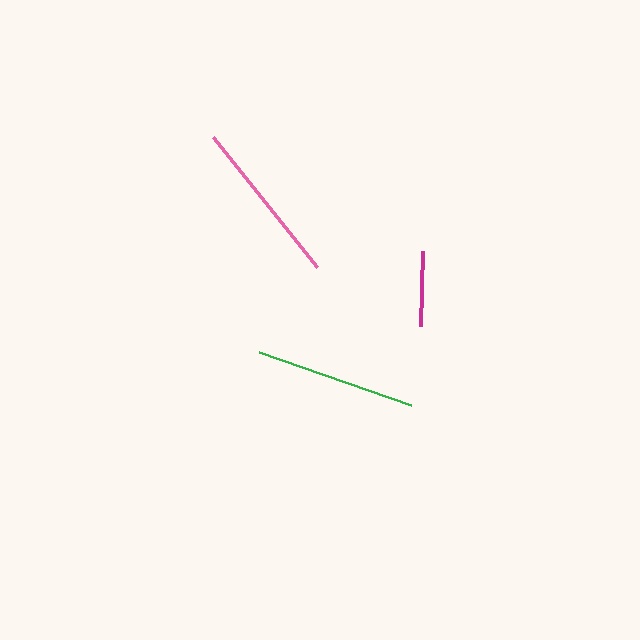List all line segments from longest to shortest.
From longest to shortest: pink, green, magenta.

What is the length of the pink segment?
The pink segment is approximately 166 pixels long.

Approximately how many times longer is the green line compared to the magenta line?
The green line is approximately 2.2 times the length of the magenta line.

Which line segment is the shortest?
The magenta line is the shortest at approximately 75 pixels.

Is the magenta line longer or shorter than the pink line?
The pink line is longer than the magenta line.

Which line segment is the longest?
The pink line is the longest at approximately 166 pixels.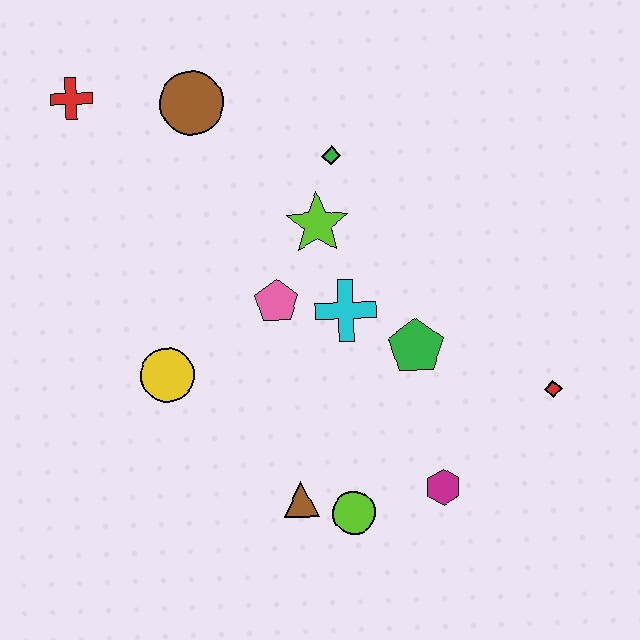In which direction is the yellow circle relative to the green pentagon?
The yellow circle is to the left of the green pentagon.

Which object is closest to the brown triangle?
The lime circle is closest to the brown triangle.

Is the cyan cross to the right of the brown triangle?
Yes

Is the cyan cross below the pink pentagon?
Yes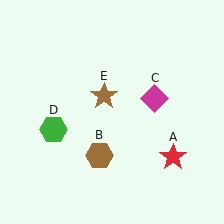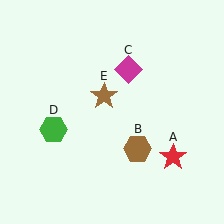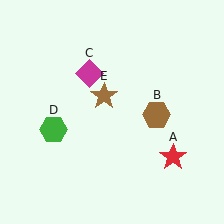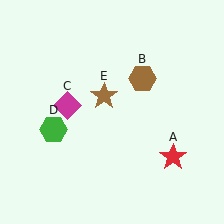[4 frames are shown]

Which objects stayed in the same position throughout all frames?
Red star (object A) and green hexagon (object D) and brown star (object E) remained stationary.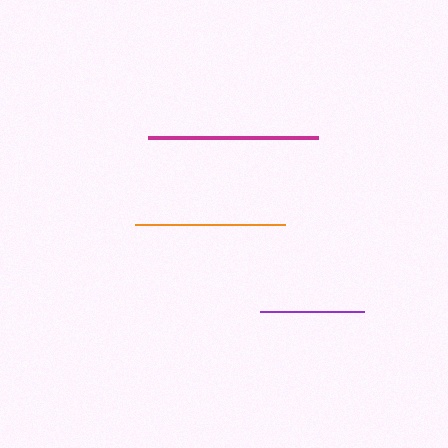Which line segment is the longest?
The magenta line is the longest at approximately 170 pixels.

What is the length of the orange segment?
The orange segment is approximately 150 pixels long.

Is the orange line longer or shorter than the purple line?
The orange line is longer than the purple line.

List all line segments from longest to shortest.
From longest to shortest: magenta, orange, purple.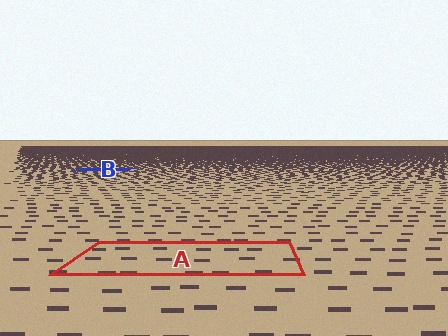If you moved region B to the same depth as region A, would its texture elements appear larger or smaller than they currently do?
They would appear larger. At a closer depth, the same texture elements are projected at a bigger on-screen size.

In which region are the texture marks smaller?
The texture marks are smaller in region B, because it is farther away.